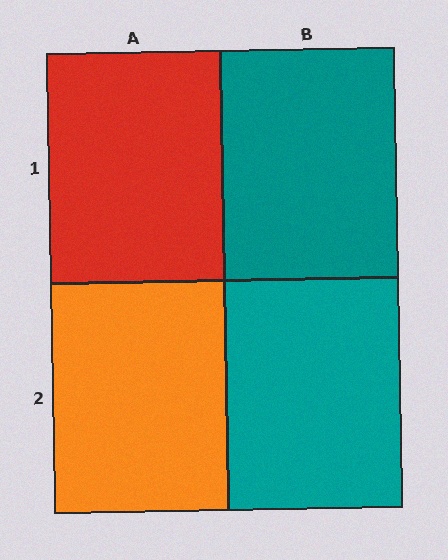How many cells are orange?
1 cell is orange.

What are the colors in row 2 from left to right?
Orange, teal.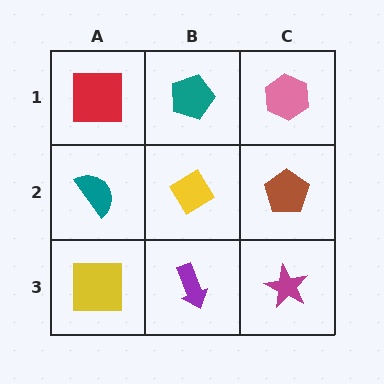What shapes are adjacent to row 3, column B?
A yellow diamond (row 2, column B), a yellow square (row 3, column A), a magenta star (row 3, column C).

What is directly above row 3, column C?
A brown pentagon.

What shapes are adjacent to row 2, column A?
A red square (row 1, column A), a yellow square (row 3, column A), a yellow diamond (row 2, column B).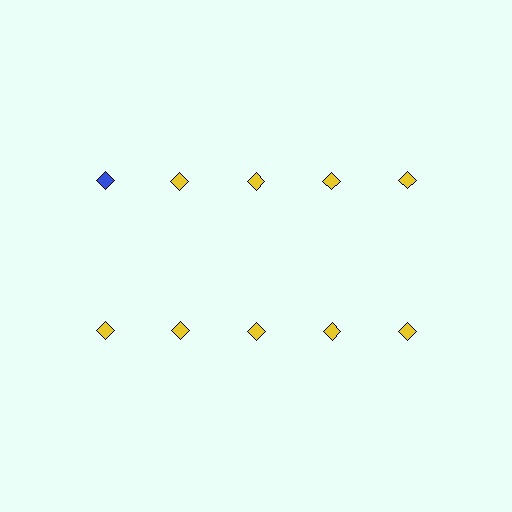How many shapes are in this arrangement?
There are 10 shapes arranged in a grid pattern.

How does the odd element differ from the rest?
It has a different color: blue instead of yellow.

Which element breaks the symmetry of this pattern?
The blue diamond in the top row, leftmost column breaks the symmetry. All other shapes are yellow diamonds.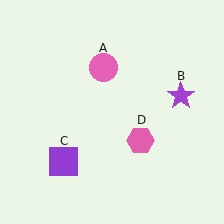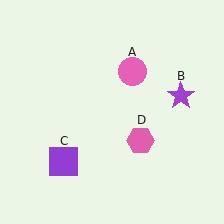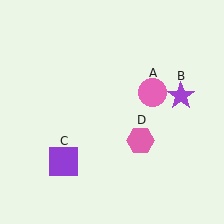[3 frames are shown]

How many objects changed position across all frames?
1 object changed position: pink circle (object A).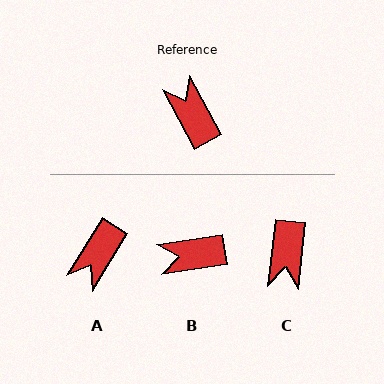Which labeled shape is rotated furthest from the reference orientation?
C, about 145 degrees away.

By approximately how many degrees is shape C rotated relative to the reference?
Approximately 145 degrees counter-clockwise.